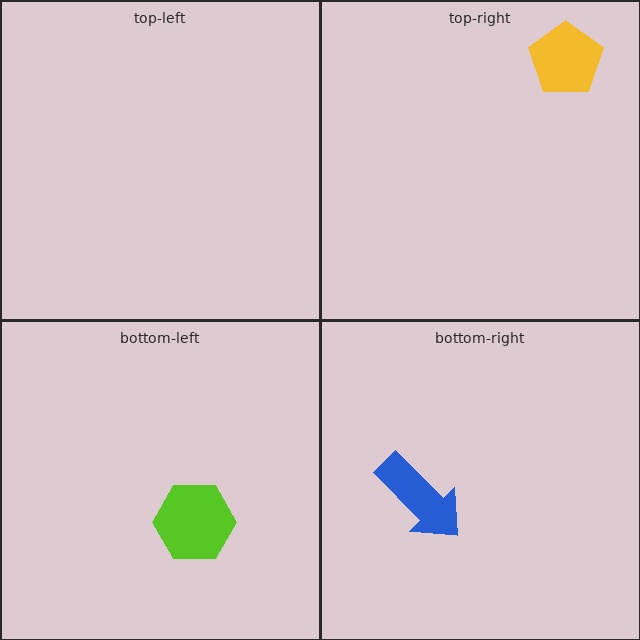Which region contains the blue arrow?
The bottom-right region.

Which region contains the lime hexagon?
The bottom-left region.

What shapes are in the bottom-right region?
The blue arrow.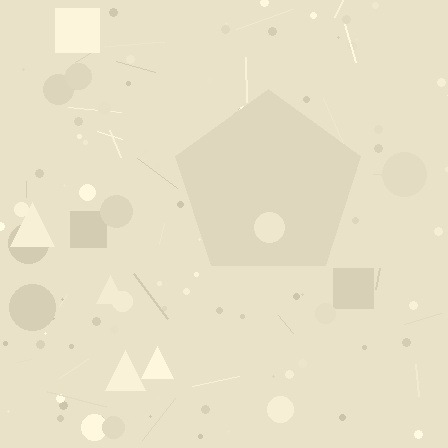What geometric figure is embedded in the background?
A pentagon is embedded in the background.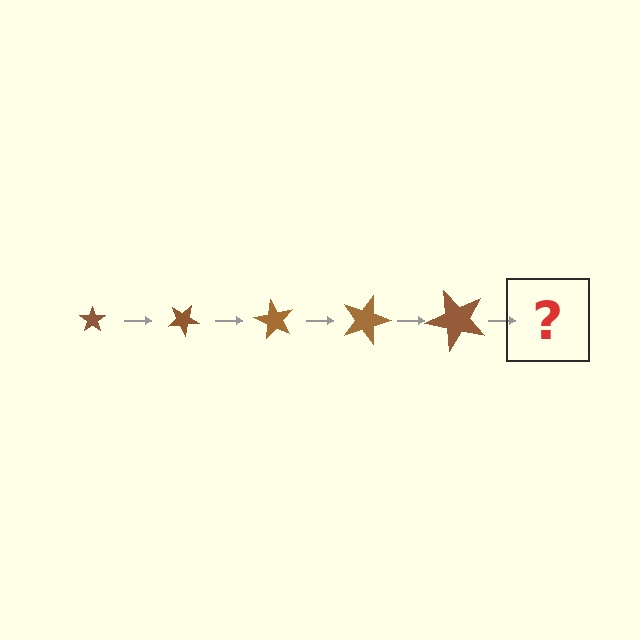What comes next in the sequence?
The next element should be a star, larger than the previous one and rotated 150 degrees from the start.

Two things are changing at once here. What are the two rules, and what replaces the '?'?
The two rules are that the star grows larger each step and it rotates 30 degrees each step. The '?' should be a star, larger than the previous one and rotated 150 degrees from the start.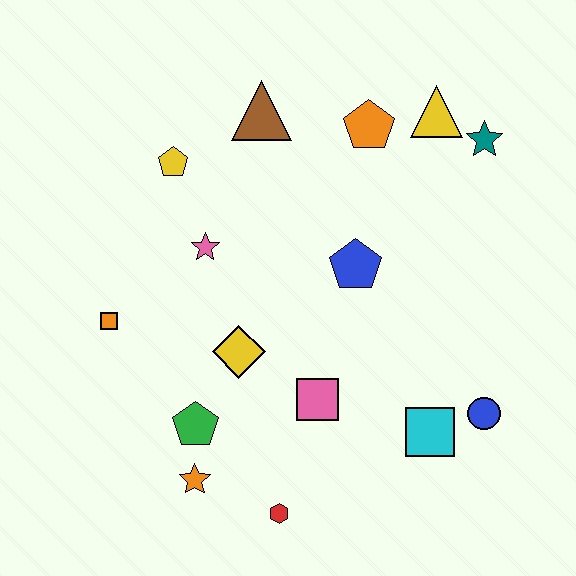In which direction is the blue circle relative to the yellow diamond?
The blue circle is to the right of the yellow diamond.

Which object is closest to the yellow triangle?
The teal star is closest to the yellow triangle.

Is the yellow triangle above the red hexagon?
Yes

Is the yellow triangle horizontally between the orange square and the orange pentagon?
No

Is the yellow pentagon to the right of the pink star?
No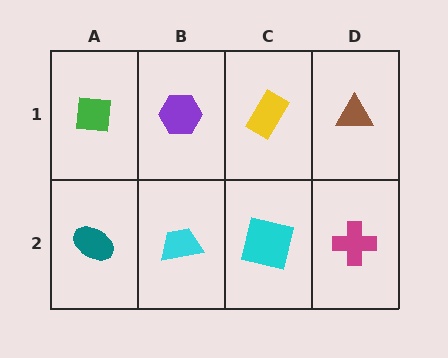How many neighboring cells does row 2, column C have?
3.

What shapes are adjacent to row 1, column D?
A magenta cross (row 2, column D), a yellow rectangle (row 1, column C).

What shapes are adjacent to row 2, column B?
A purple hexagon (row 1, column B), a teal ellipse (row 2, column A), a cyan square (row 2, column C).